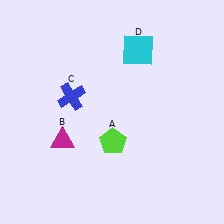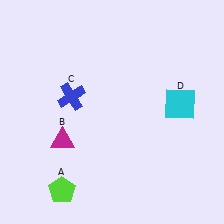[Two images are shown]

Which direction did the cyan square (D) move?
The cyan square (D) moved down.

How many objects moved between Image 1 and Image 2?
2 objects moved between the two images.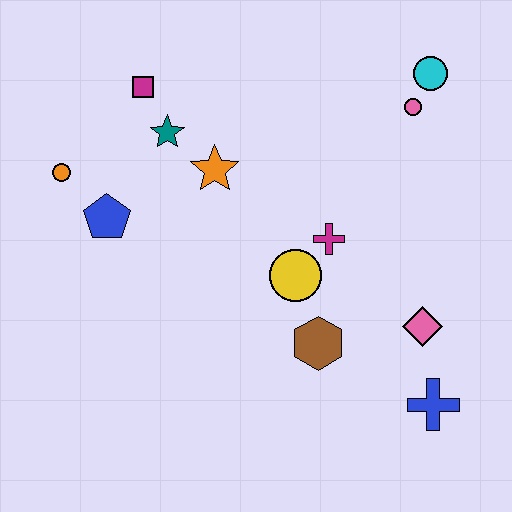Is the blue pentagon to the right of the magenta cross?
No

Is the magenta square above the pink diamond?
Yes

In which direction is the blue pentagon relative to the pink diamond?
The blue pentagon is to the left of the pink diamond.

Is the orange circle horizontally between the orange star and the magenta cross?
No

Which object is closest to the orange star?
The teal star is closest to the orange star.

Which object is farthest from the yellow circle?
The orange circle is farthest from the yellow circle.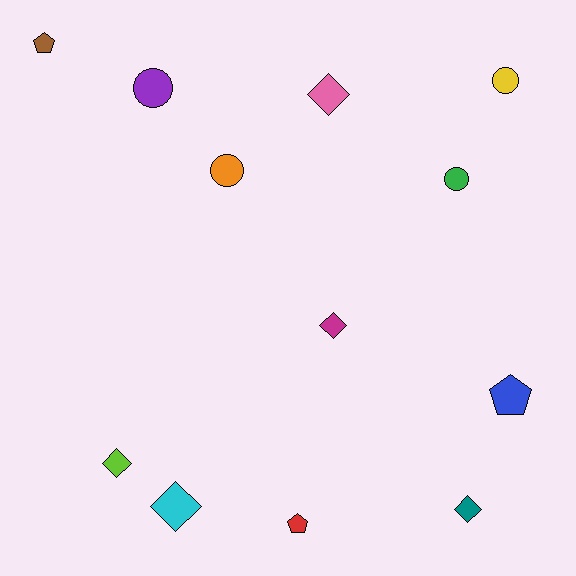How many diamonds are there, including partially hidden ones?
There are 5 diamonds.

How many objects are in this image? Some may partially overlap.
There are 12 objects.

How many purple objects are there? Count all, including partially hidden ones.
There is 1 purple object.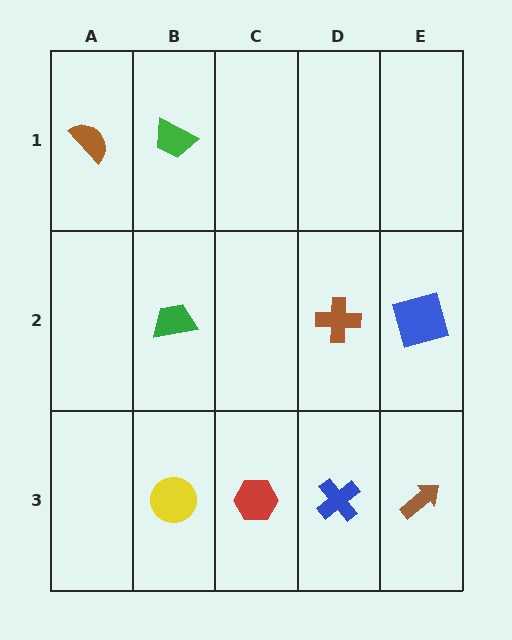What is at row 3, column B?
A yellow circle.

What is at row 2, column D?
A brown cross.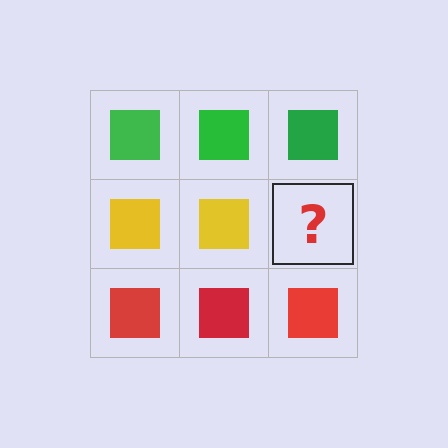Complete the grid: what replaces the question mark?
The question mark should be replaced with a yellow square.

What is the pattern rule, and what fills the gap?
The rule is that each row has a consistent color. The gap should be filled with a yellow square.